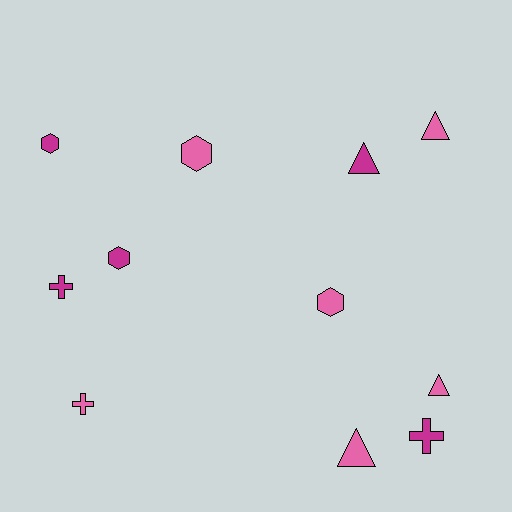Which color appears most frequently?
Pink, with 6 objects.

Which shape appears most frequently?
Hexagon, with 4 objects.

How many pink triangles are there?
There are 3 pink triangles.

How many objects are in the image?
There are 11 objects.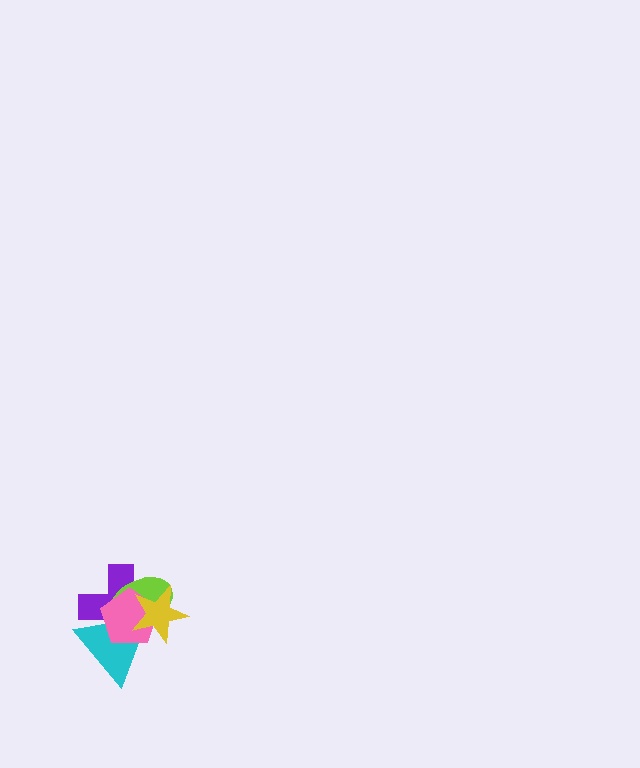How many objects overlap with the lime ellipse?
4 objects overlap with the lime ellipse.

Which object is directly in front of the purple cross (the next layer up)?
The cyan triangle is directly in front of the purple cross.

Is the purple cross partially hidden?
Yes, it is partially covered by another shape.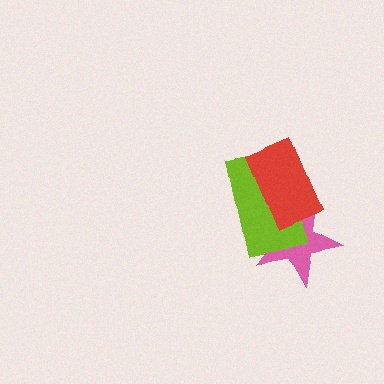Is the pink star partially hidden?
Yes, it is partially covered by another shape.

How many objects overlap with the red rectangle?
2 objects overlap with the red rectangle.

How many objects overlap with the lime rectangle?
2 objects overlap with the lime rectangle.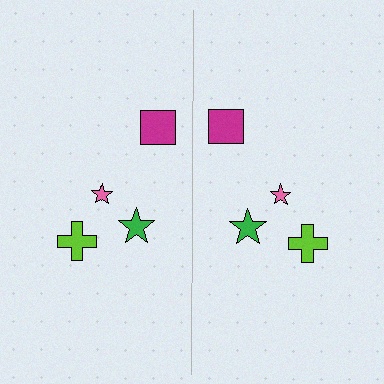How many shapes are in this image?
There are 8 shapes in this image.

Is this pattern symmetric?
Yes, this pattern has bilateral (reflection) symmetry.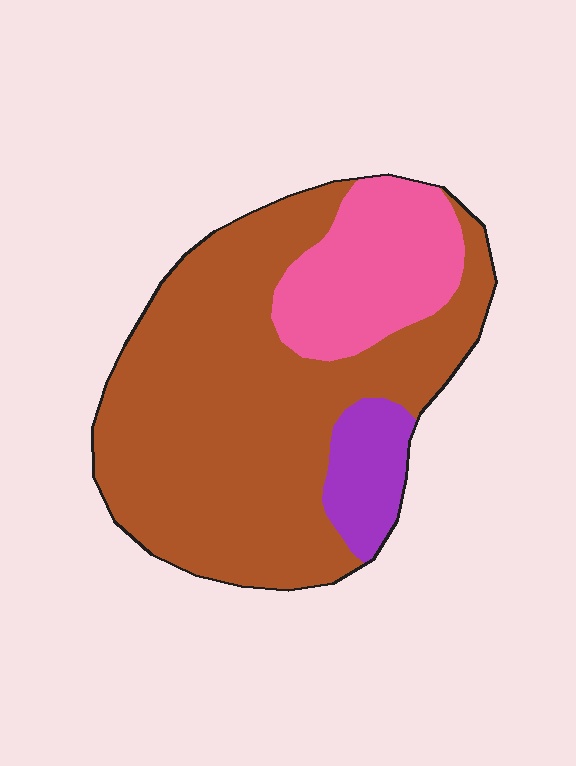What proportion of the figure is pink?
Pink covers roughly 20% of the figure.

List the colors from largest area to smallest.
From largest to smallest: brown, pink, purple.